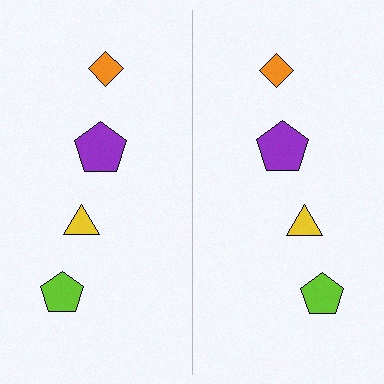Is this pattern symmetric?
Yes, this pattern has bilateral (reflection) symmetry.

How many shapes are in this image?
There are 8 shapes in this image.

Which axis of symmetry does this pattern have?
The pattern has a vertical axis of symmetry running through the center of the image.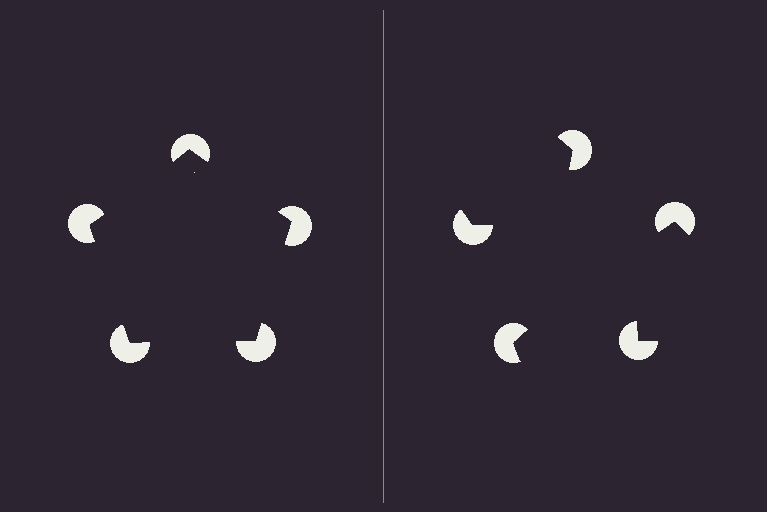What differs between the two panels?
The pac-man discs are positioned identically on both sides; only the wedge orientations differ. On the left they align to a pentagon; on the right they are misaligned.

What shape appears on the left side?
An illusory pentagon.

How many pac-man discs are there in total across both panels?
10 — 5 on each side.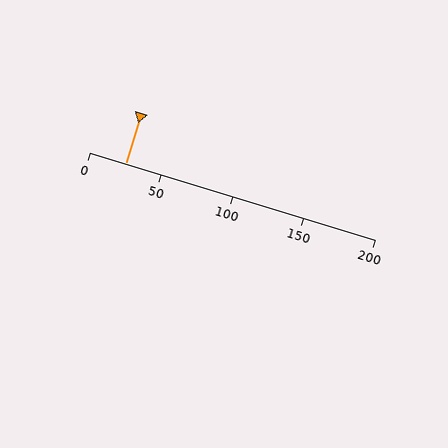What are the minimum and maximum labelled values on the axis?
The axis runs from 0 to 200.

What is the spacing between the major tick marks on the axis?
The major ticks are spaced 50 apart.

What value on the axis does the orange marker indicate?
The marker indicates approximately 25.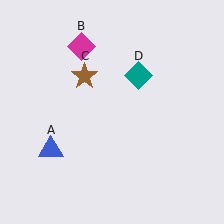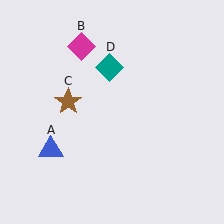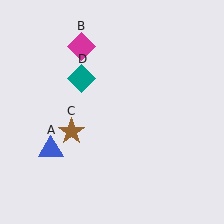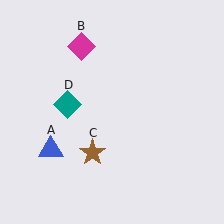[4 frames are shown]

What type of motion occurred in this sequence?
The brown star (object C), teal diamond (object D) rotated counterclockwise around the center of the scene.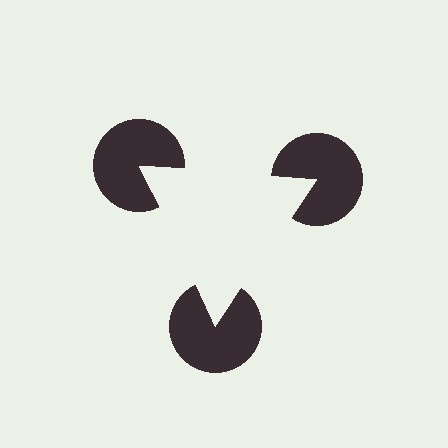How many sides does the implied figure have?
3 sides.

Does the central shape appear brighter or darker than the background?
It typically appears slightly brighter than the background, even though no actual brightness change is drawn.